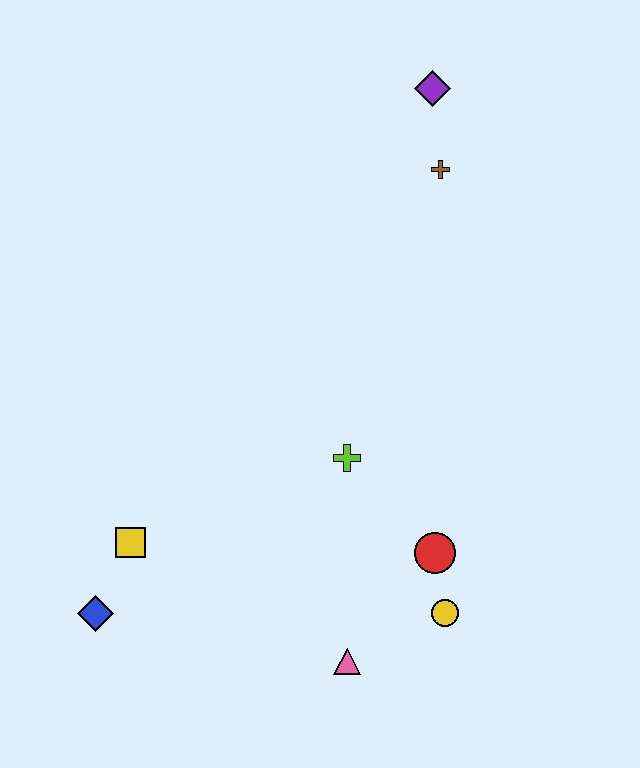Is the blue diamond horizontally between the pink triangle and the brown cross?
No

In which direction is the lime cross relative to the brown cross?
The lime cross is below the brown cross.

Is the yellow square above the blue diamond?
Yes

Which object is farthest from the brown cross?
The blue diamond is farthest from the brown cross.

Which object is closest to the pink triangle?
The yellow circle is closest to the pink triangle.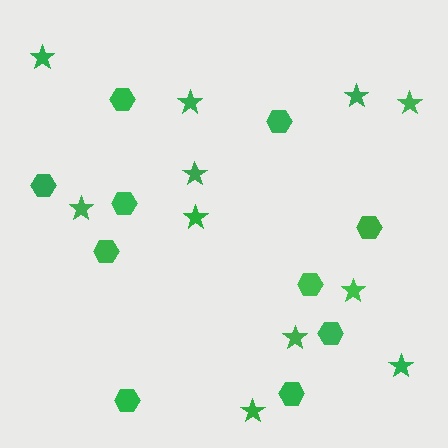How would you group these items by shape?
There are 2 groups: one group of hexagons (10) and one group of stars (11).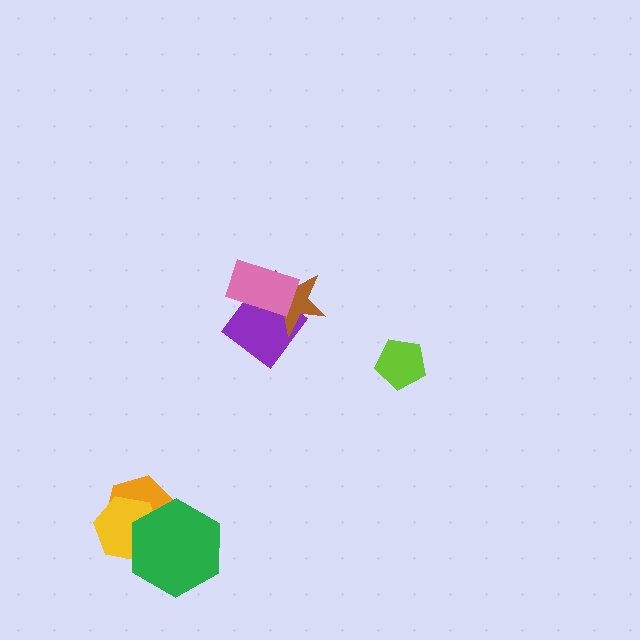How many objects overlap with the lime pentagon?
0 objects overlap with the lime pentagon.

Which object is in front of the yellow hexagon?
The green hexagon is in front of the yellow hexagon.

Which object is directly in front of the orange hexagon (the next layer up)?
The yellow hexagon is directly in front of the orange hexagon.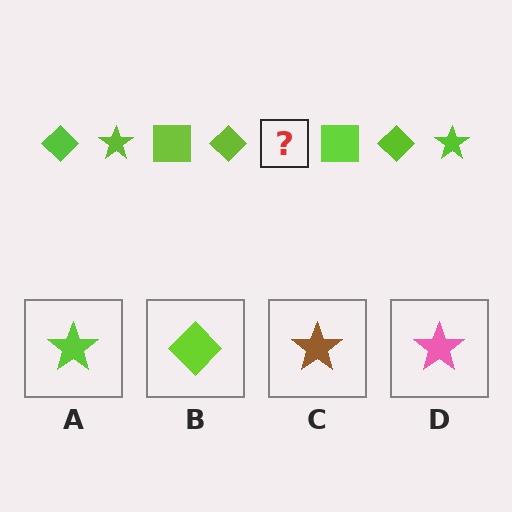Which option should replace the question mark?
Option A.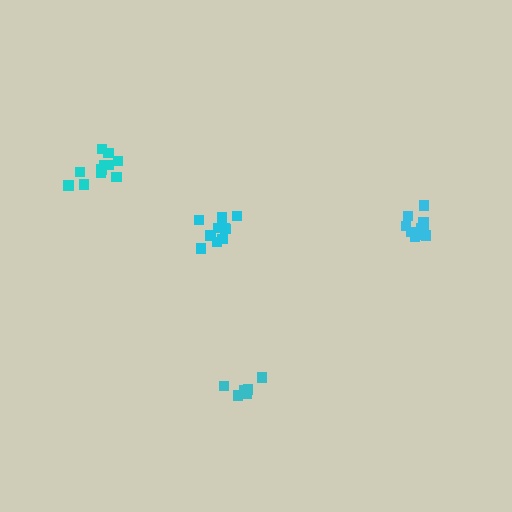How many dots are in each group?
Group 1: 11 dots, Group 2: 6 dots, Group 3: 11 dots, Group 4: 10 dots (38 total).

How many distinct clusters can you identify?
There are 4 distinct clusters.